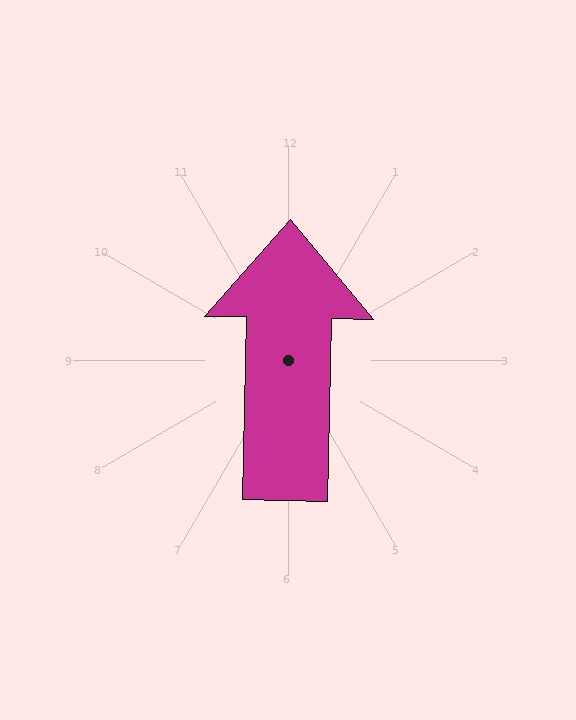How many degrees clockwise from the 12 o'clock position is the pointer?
Approximately 1 degrees.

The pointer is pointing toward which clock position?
Roughly 12 o'clock.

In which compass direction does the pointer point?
North.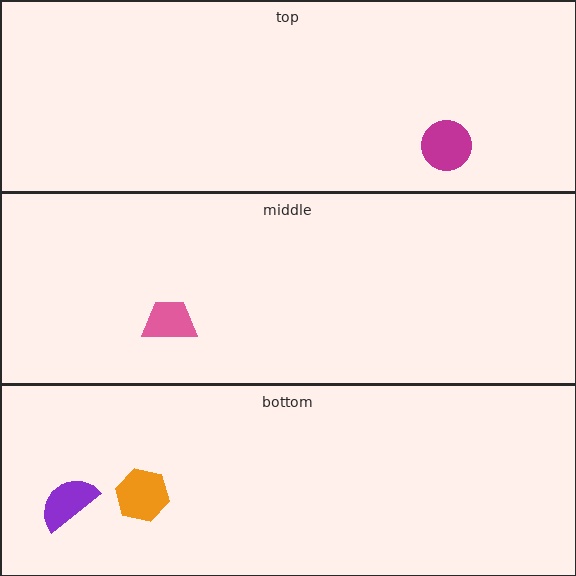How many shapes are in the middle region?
1.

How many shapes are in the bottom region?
2.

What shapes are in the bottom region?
The orange hexagon, the purple semicircle.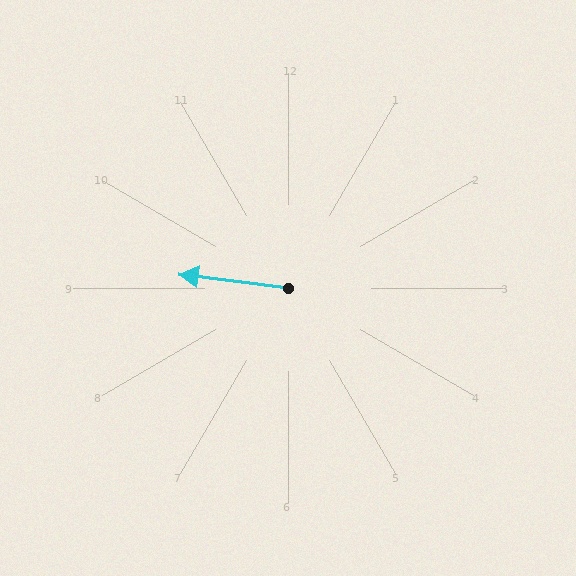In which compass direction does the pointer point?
West.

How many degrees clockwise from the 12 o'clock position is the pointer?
Approximately 277 degrees.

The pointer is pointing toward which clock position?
Roughly 9 o'clock.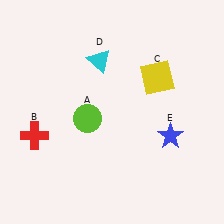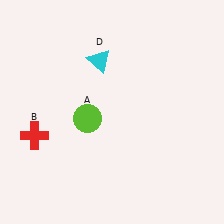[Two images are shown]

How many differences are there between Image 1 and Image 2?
There are 2 differences between the two images.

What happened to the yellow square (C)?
The yellow square (C) was removed in Image 2. It was in the top-right area of Image 1.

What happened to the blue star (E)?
The blue star (E) was removed in Image 2. It was in the bottom-right area of Image 1.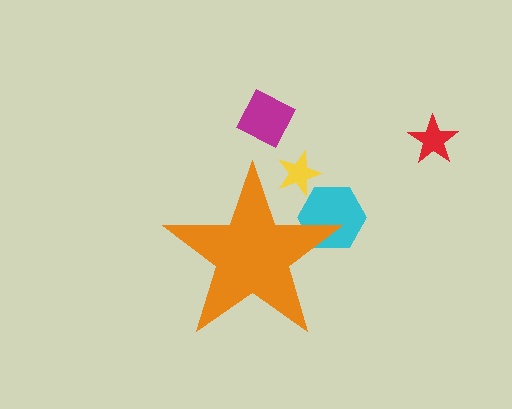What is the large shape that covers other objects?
An orange star.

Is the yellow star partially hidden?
Yes, the yellow star is partially hidden behind the orange star.